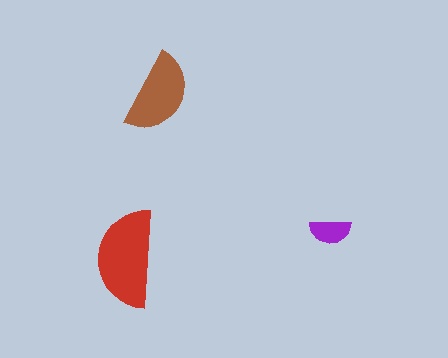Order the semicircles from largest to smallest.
the red one, the brown one, the purple one.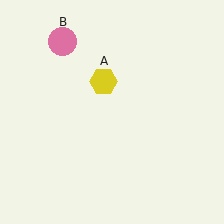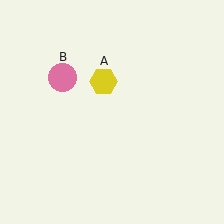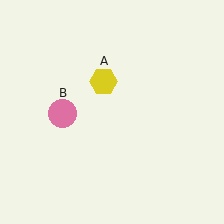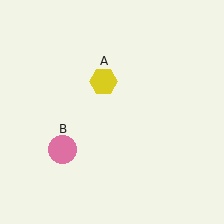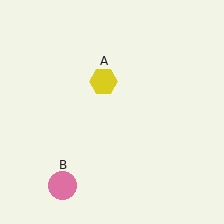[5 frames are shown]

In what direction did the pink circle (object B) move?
The pink circle (object B) moved down.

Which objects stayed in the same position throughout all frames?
Yellow hexagon (object A) remained stationary.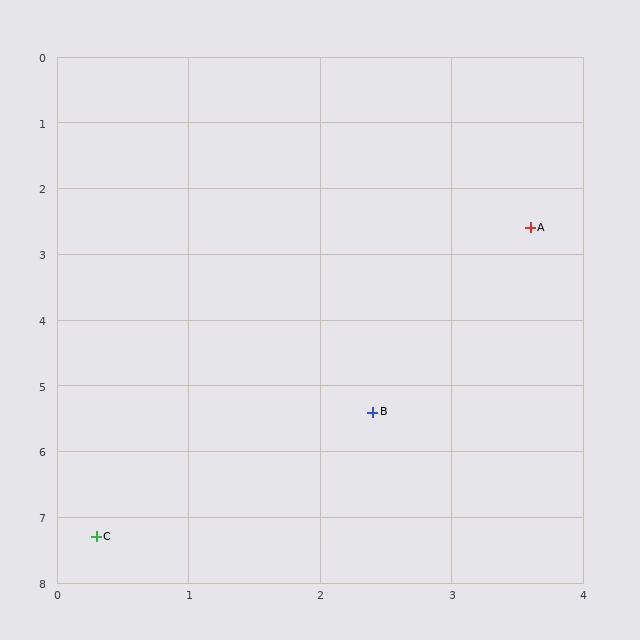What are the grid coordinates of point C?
Point C is at approximately (0.3, 7.3).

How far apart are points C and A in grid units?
Points C and A are about 5.7 grid units apart.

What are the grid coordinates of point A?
Point A is at approximately (3.6, 2.6).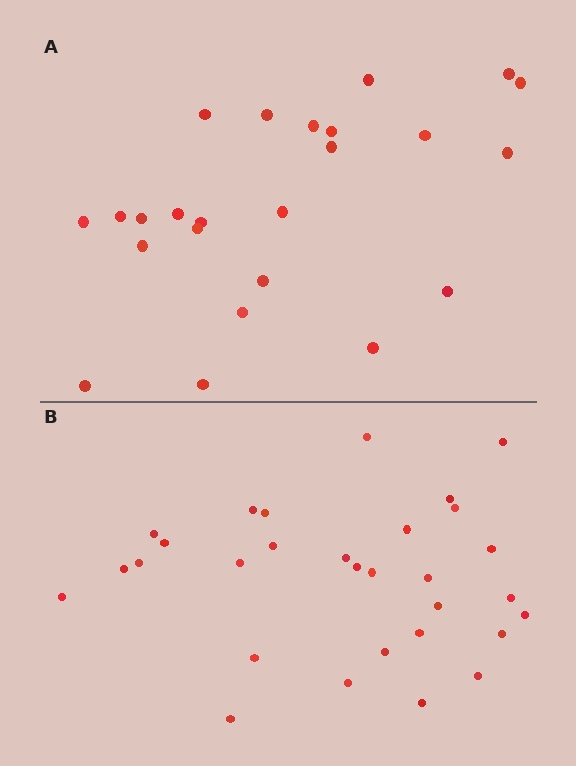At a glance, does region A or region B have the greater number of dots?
Region B (the bottom region) has more dots.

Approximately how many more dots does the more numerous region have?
Region B has about 6 more dots than region A.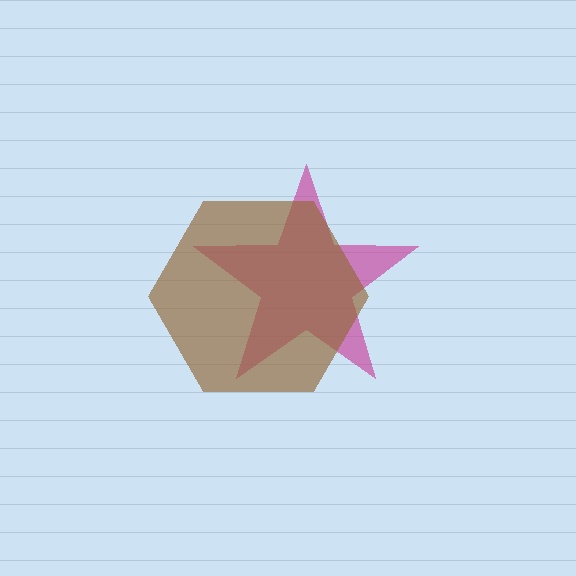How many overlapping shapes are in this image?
There are 2 overlapping shapes in the image.